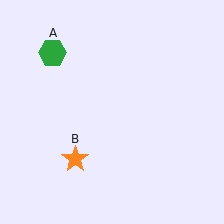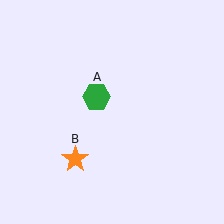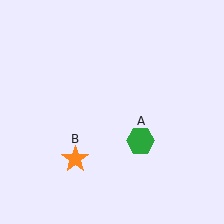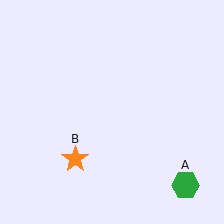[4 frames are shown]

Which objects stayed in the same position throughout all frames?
Orange star (object B) remained stationary.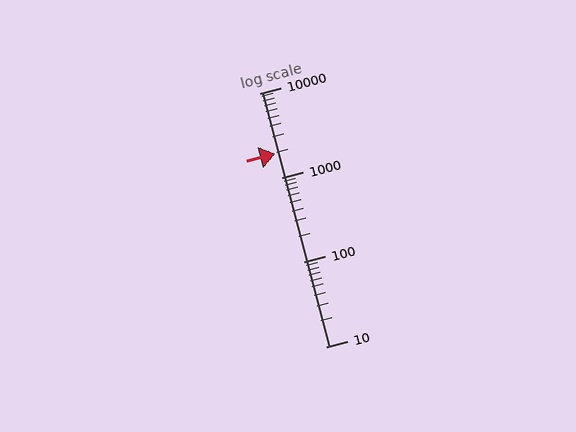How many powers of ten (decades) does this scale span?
The scale spans 3 decades, from 10 to 10000.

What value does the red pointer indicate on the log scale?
The pointer indicates approximately 1900.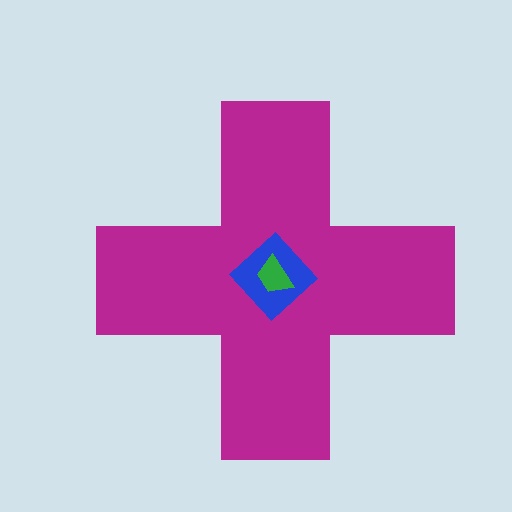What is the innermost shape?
The green trapezoid.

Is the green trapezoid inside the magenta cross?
Yes.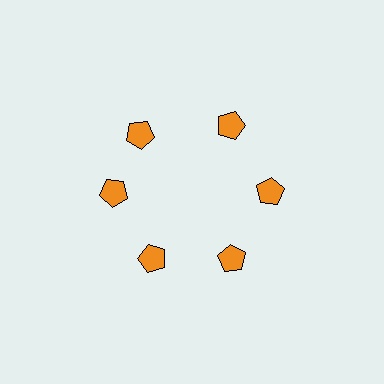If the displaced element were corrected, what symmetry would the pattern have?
It would have 6-fold rotational symmetry — the pattern would map onto itself every 60 degrees.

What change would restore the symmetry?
The symmetry would be restored by rotating it back into even spacing with its neighbors so that all 6 pentagons sit at equal angles and equal distance from the center.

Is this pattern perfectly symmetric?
No. The 6 orange pentagons are arranged in a ring, but one element near the 11 o'clock position is rotated out of alignment along the ring, breaking the 6-fold rotational symmetry.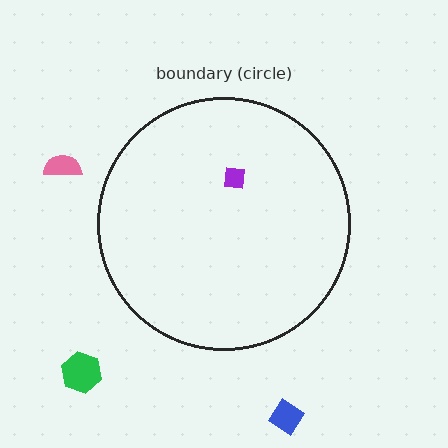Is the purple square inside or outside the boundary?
Inside.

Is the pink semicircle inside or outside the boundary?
Outside.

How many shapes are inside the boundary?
1 inside, 3 outside.